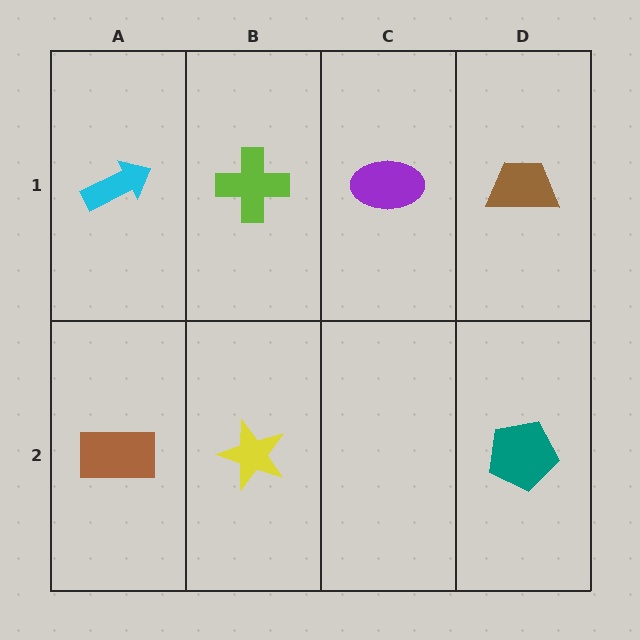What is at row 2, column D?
A teal pentagon.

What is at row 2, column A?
A brown rectangle.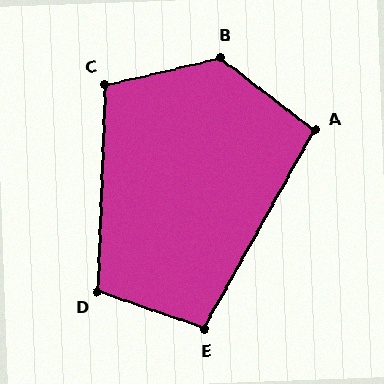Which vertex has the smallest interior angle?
A, at approximately 99 degrees.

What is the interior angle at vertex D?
Approximately 107 degrees (obtuse).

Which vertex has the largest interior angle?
B, at approximately 129 degrees.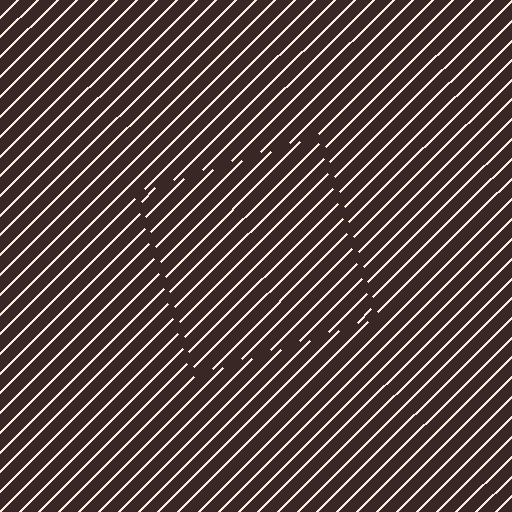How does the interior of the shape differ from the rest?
The interior of the shape contains the same grating, shifted by half a period — the contour is defined by the phase discontinuity where line-ends from the inner and outer gratings abut.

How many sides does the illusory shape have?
4 sides — the line-ends trace a square.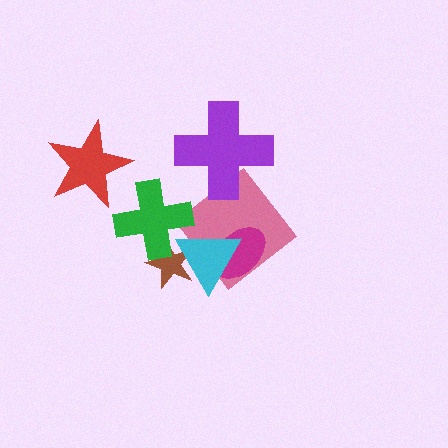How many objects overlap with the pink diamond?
3 objects overlap with the pink diamond.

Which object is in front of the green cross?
The cyan triangle is in front of the green cross.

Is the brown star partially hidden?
Yes, it is partially covered by another shape.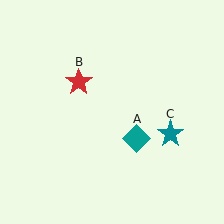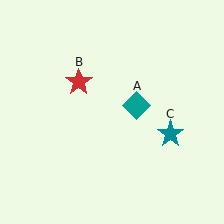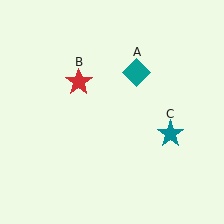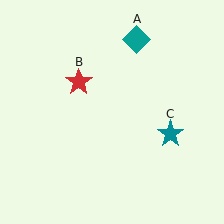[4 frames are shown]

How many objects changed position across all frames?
1 object changed position: teal diamond (object A).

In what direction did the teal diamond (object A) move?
The teal diamond (object A) moved up.